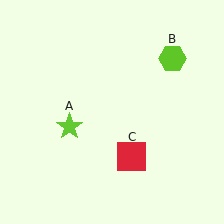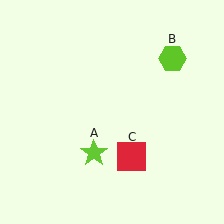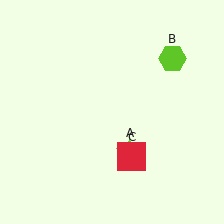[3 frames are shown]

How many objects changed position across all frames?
1 object changed position: lime star (object A).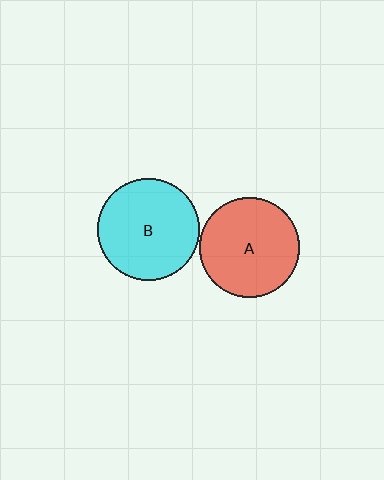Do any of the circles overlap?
No, none of the circles overlap.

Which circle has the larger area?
Circle B (cyan).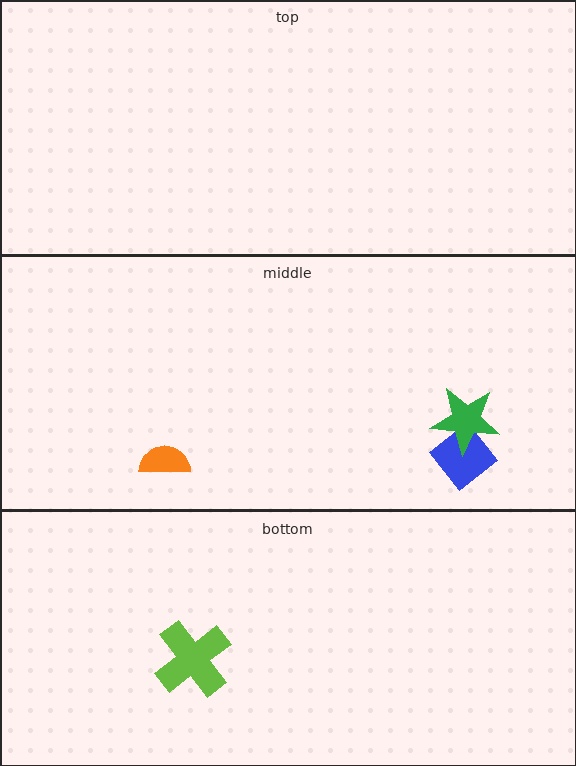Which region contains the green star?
The middle region.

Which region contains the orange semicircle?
The middle region.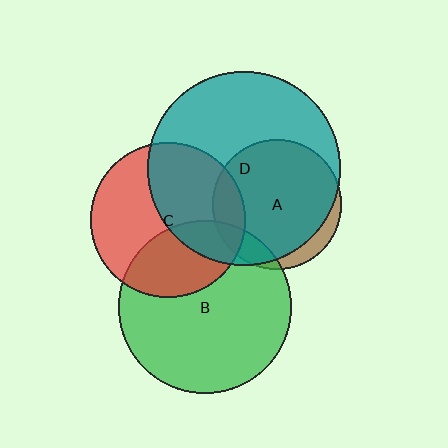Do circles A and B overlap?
Yes.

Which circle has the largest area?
Circle D (teal).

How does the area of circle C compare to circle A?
Approximately 1.4 times.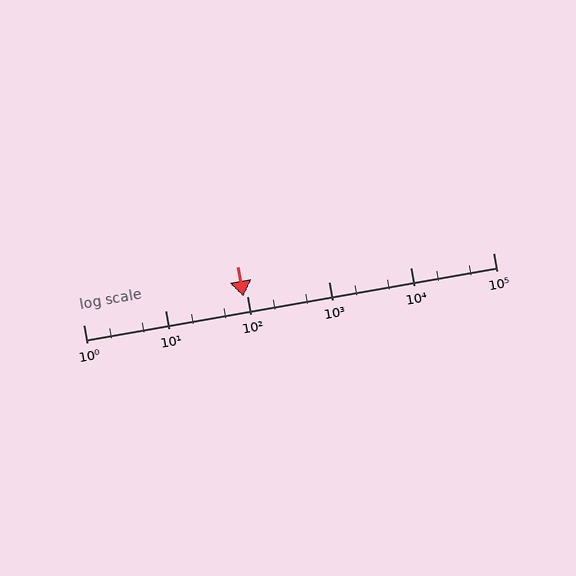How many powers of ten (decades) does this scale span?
The scale spans 5 decades, from 1 to 100000.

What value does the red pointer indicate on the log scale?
The pointer indicates approximately 90.